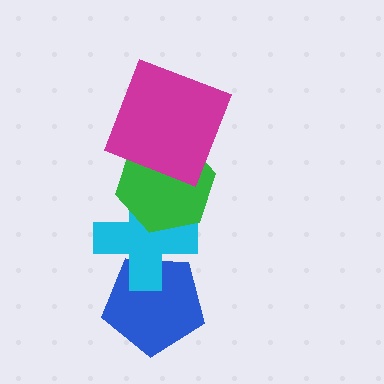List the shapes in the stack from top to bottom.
From top to bottom: the magenta square, the green hexagon, the cyan cross, the blue pentagon.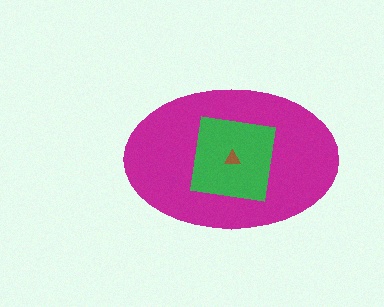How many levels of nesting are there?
3.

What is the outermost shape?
The magenta ellipse.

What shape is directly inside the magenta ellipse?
The green square.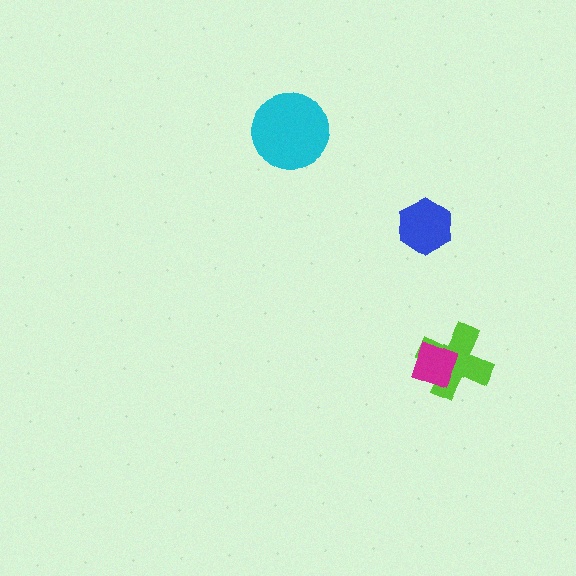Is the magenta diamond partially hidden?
No, no other shape covers it.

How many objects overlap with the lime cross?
1 object overlaps with the lime cross.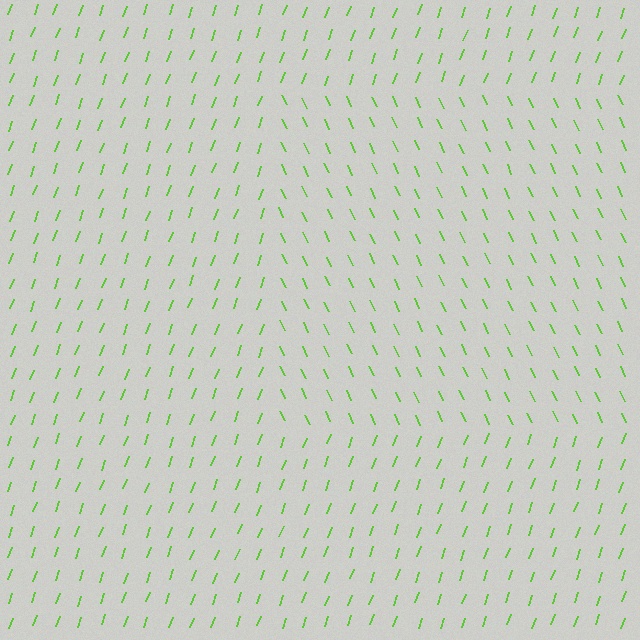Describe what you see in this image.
The image is filled with small lime line segments. A rectangle region in the image has lines oriented differently from the surrounding lines, creating a visible texture boundary.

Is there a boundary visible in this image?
Yes, there is a texture boundary formed by a change in line orientation.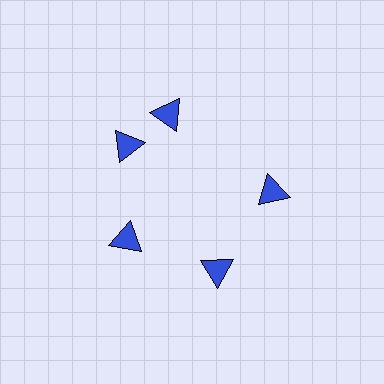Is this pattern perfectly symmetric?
No. The 5 blue triangles are arranged in a ring, but one element near the 1 o'clock position is rotated out of alignment along the ring, breaking the 5-fold rotational symmetry.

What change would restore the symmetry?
The symmetry would be restored by rotating it back into even spacing with its neighbors so that all 5 triangles sit at equal angles and equal distance from the center.